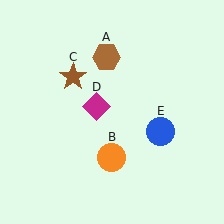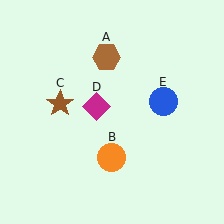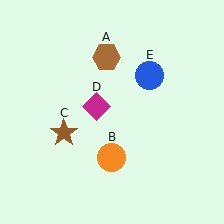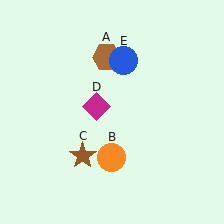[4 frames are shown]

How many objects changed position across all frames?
2 objects changed position: brown star (object C), blue circle (object E).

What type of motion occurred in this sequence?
The brown star (object C), blue circle (object E) rotated counterclockwise around the center of the scene.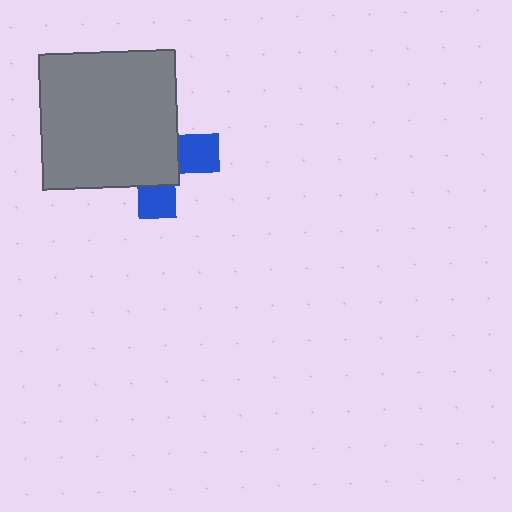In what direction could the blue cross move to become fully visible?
The blue cross could move toward the lower-right. That would shift it out from behind the gray square entirely.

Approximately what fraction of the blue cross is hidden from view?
Roughly 67% of the blue cross is hidden behind the gray square.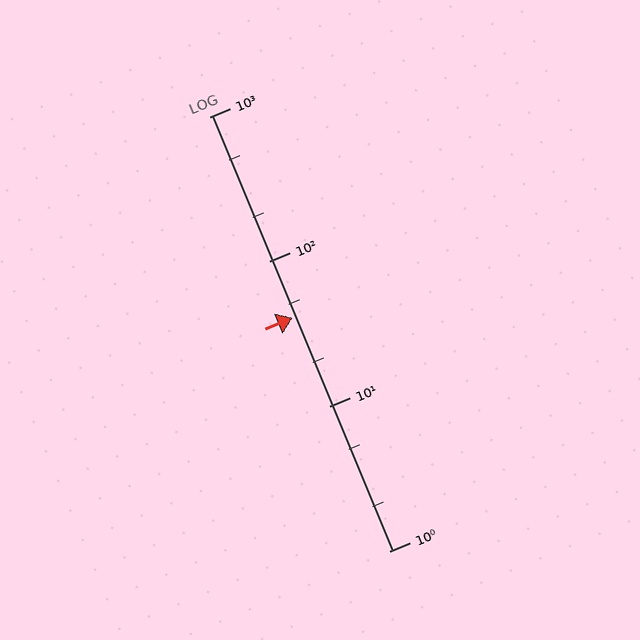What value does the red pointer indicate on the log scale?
The pointer indicates approximately 41.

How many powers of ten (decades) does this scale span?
The scale spans 3 decades, from 1 to 1000.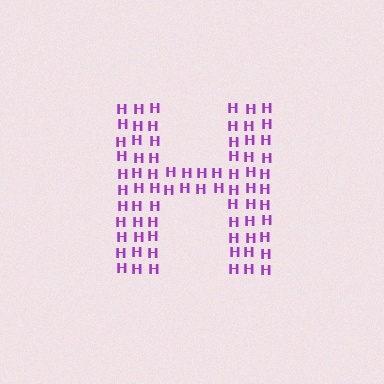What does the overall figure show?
The overall figure shows the letter H.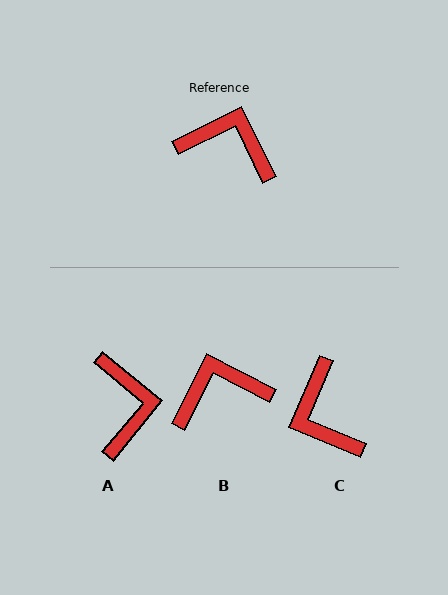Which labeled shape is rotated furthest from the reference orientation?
C, about 131 degrees away.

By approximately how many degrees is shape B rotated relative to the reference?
Approximately 37 degrees counter-clockwise.